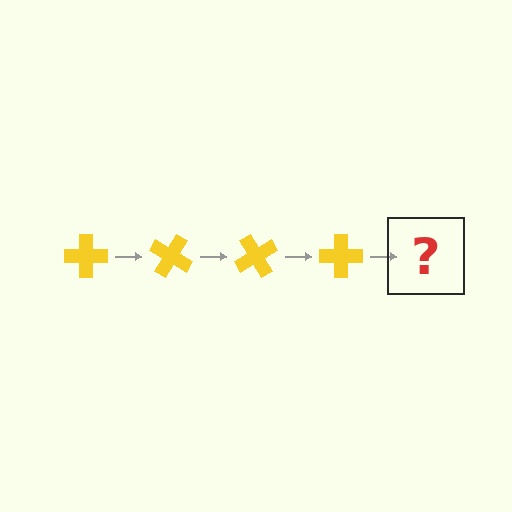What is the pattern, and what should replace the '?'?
The pattern is that the cross rotates 30 degrees each step. The '?' should be a yellow cross rotated 120 degrees.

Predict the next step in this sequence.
The next step is a yellow cross rotated 120 degrees.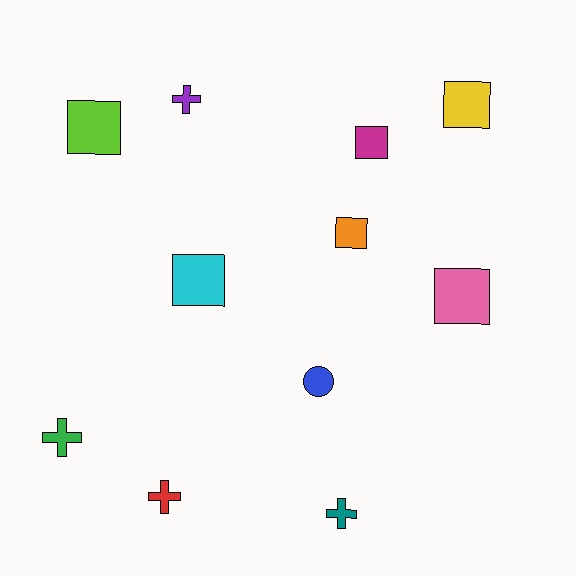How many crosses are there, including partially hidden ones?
There are 4 crosses.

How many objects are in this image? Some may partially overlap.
There are 11 objects.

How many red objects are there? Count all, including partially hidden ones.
There is 1 red object.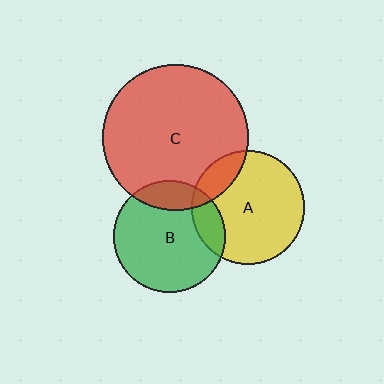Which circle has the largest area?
Circle C (red).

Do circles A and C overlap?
Yes.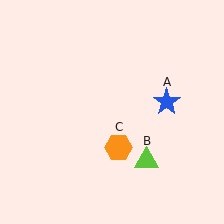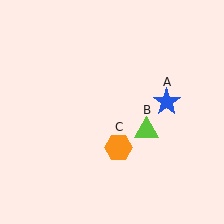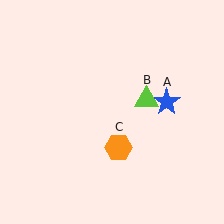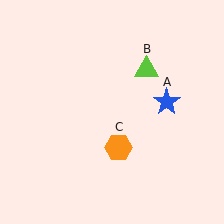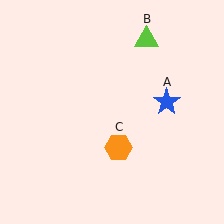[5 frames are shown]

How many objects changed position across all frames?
1 object changed position: lime triangle (object B).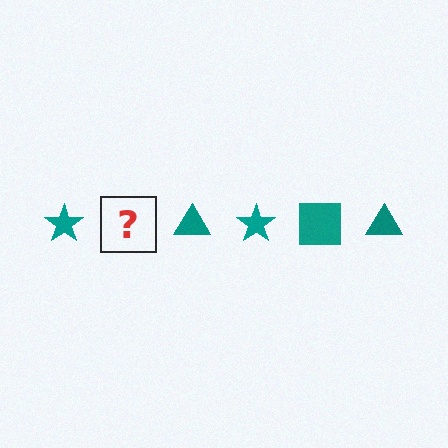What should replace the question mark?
The question mark should be replaced with a teal square.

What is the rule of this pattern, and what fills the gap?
The rule is that the pattern cycles through star, square, triangle shapes in teal. The gap should be filled with a teal square.